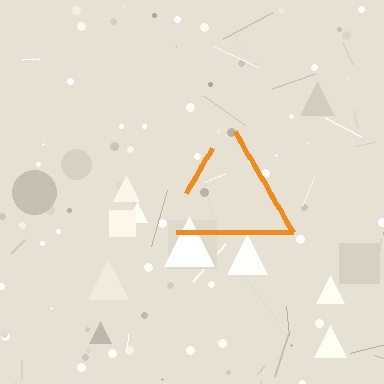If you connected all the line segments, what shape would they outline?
They would outline a triangle.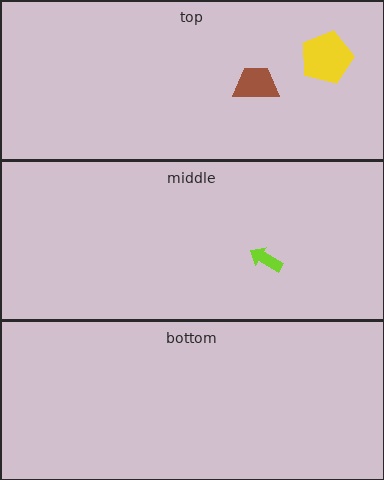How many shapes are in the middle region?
1.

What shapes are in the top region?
The yellow pentagon, the brown trapezoid.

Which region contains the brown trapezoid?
The top region.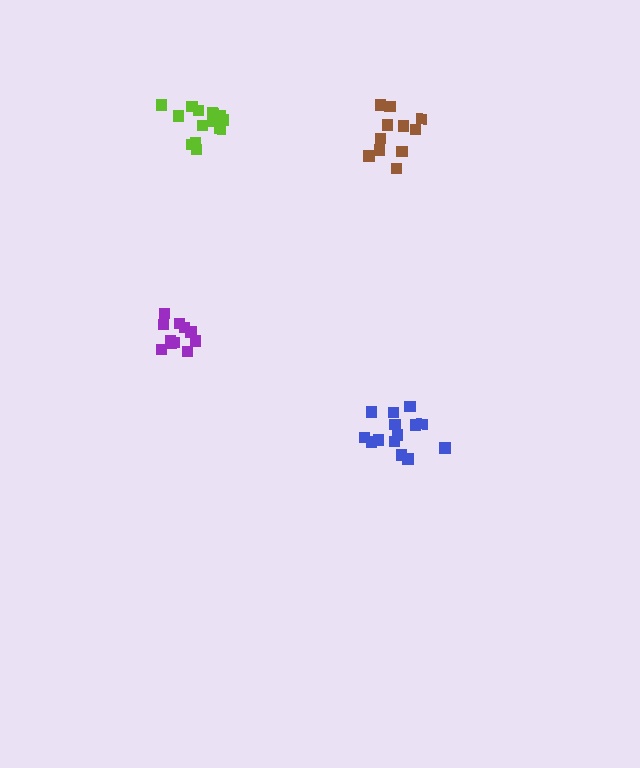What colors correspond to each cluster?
The clusters are colored: brown, blue, purple, lime.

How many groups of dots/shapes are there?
There are 4 groups.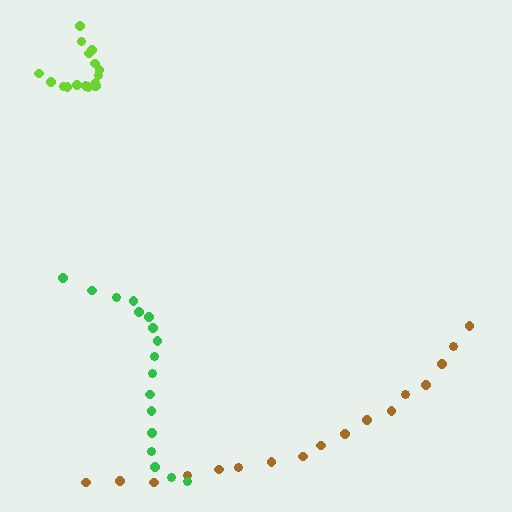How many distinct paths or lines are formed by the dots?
There are 3 distinct paths.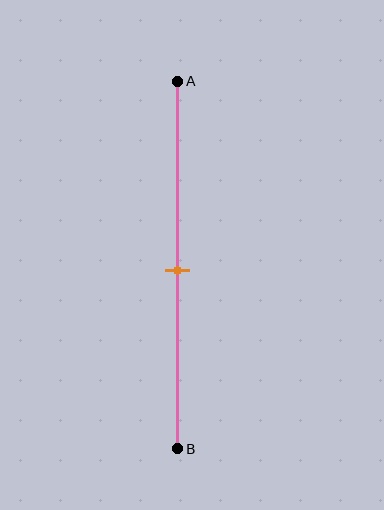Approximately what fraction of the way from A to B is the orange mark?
The orange mark is approximately 50% of the way from A to B.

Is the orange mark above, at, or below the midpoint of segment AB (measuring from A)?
The orange mark is approximately at the midpoint of segment AB.